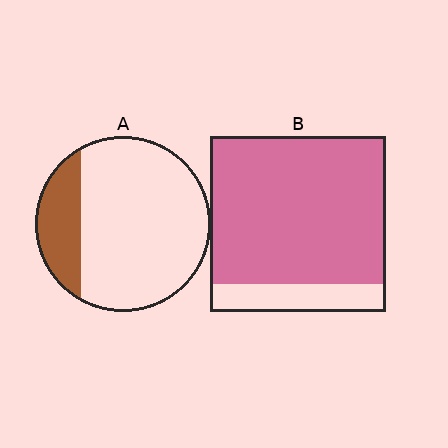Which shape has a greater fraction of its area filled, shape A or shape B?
Shape B.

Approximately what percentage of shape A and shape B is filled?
A is approximately 20% and B is approximately 85%.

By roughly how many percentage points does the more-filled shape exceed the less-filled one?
By roughly 65 percentage points (B over A).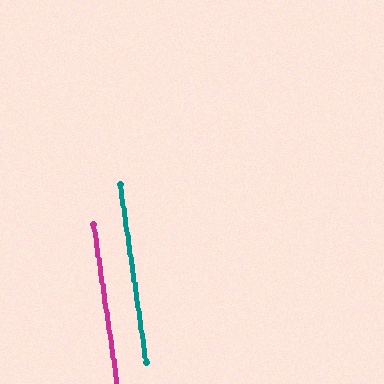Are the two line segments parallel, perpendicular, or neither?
Parallel — their directions differ by only 0.2°.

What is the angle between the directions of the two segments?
Approximately 0 degrees.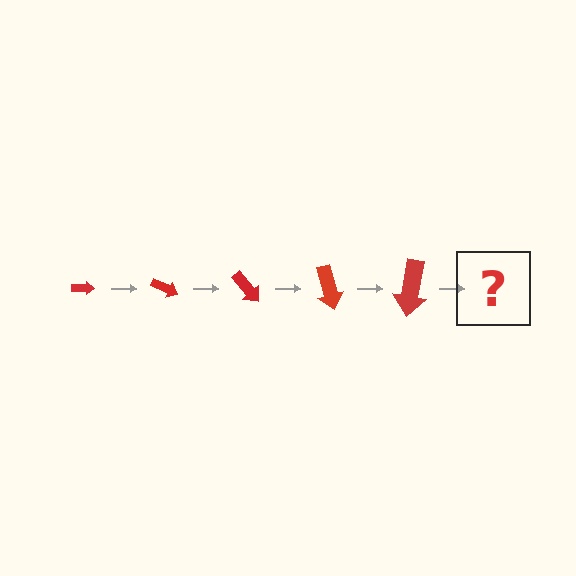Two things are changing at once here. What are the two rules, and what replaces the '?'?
The two rules are that the arrow grows larger each step and it rotates 25 degrees each step. The '?' should be an arrow, larger than the previous one and rotated 125 degrees from the start.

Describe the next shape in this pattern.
It should be an arrow, larger than the previous one and rotated 125 degrees from the start.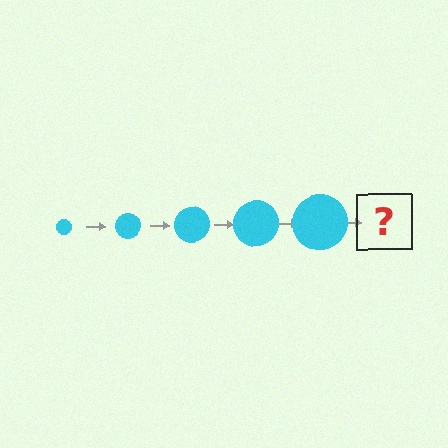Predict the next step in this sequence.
The next step is a cyan circle, larger than the previous one.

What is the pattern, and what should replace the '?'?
The pattern is that the circle gets progressively larger each step. The '?' should be a cyan circle, larger than the previous one.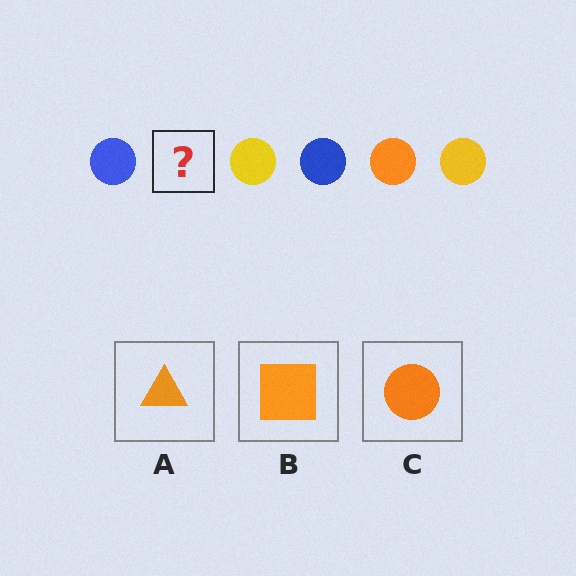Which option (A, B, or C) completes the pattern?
C.